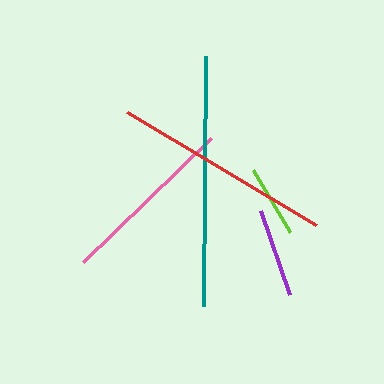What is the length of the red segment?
The red segment is approximately 221 pixels long.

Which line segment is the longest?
The teal line is the longest at approximately 249 pixels.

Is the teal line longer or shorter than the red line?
The teal line is longer than the red line.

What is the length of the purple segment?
The purple segment is approximately 88 pixels long.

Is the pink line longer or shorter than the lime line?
The pink line is longer than the lime line.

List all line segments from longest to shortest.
From longest to shortest: teal, red, pink, purple, lime.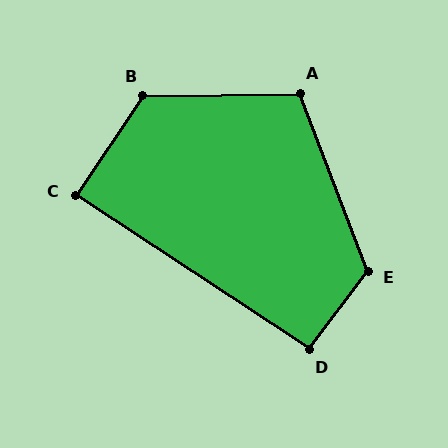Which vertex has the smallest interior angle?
C, at approximately 89 degrees.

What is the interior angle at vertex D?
Approximately 94 degrees (approximately right).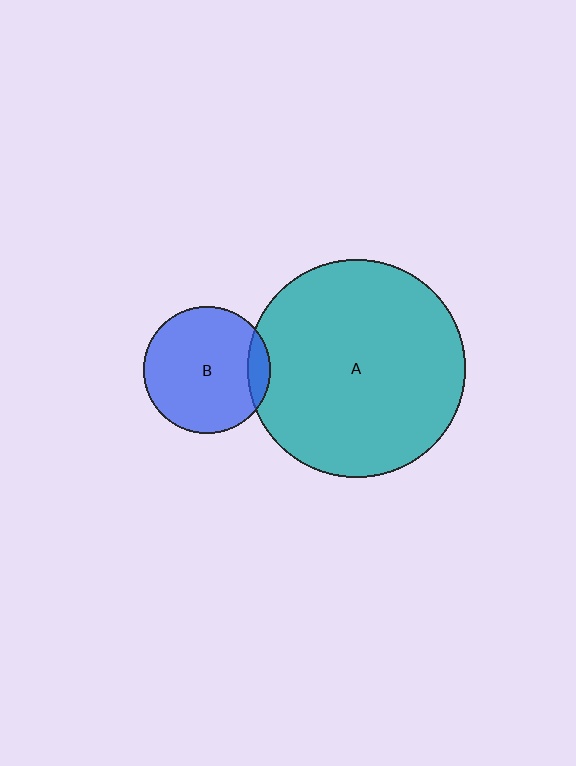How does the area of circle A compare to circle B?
Approximately 2.9 times.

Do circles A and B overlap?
Yes.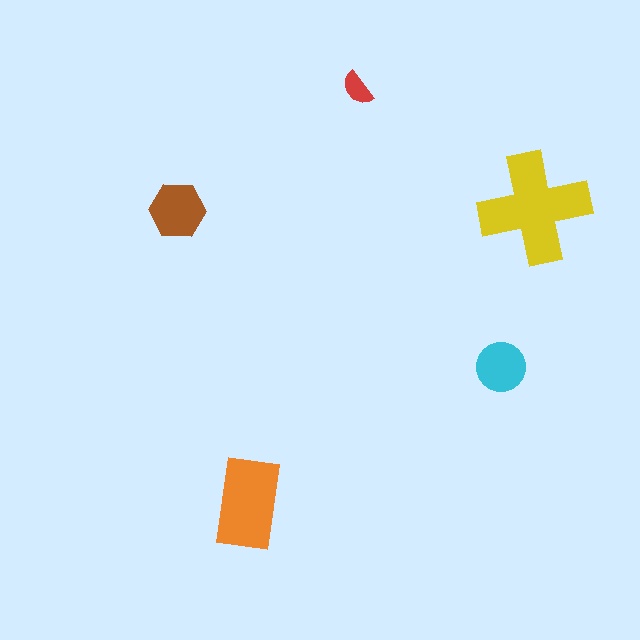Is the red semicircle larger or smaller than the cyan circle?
Smaller.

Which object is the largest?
The yellow cross.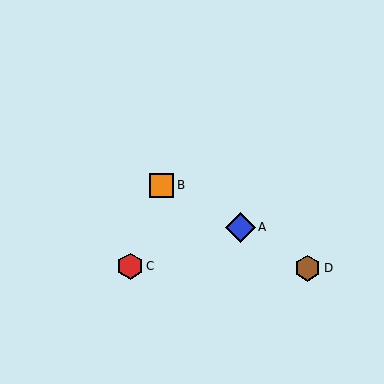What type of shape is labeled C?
Shape C is a red hexagon.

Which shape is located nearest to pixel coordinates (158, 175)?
The orange square (labeled B) at (162, 185) is nearest to that location.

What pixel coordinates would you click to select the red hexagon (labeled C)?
Click at (130, 266) to select the red hexagon C.